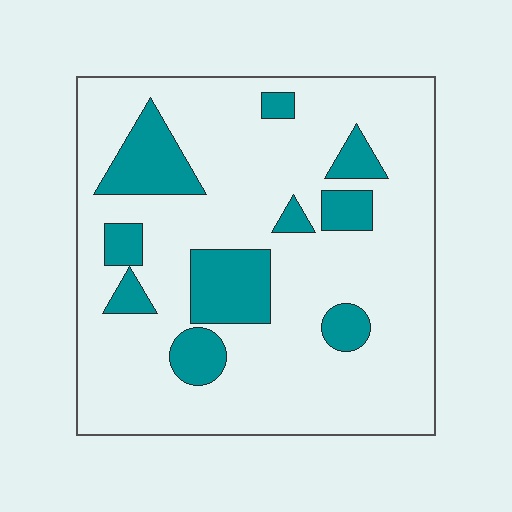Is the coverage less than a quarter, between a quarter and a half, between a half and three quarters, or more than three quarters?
Less than a quarter.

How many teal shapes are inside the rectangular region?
10.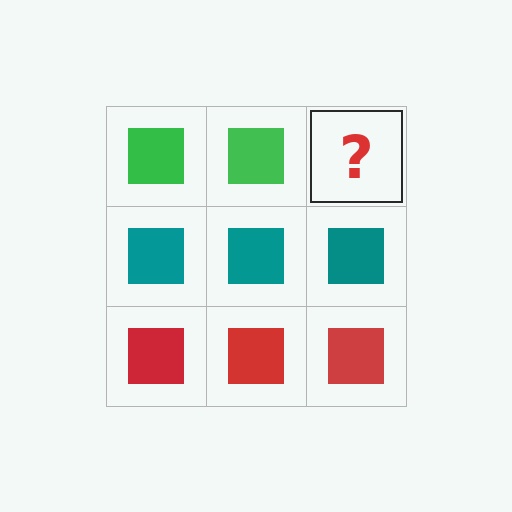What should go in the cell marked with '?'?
The missing cell should contain a green square.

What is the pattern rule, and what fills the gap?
The rule is that each row has a consistent color. The gap should be filled with a green square.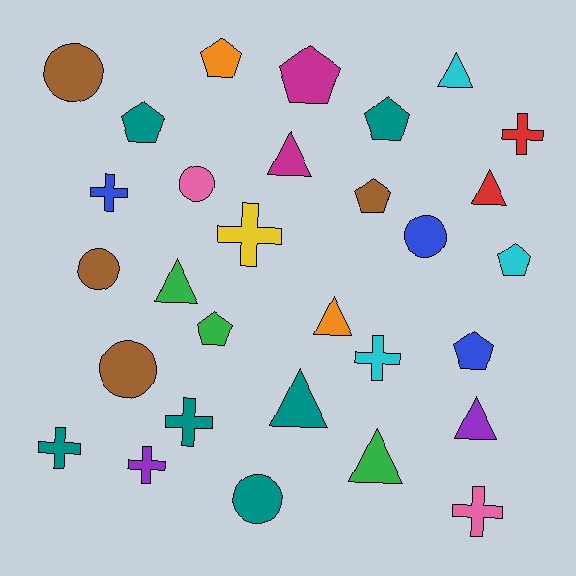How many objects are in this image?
There are 30 objects.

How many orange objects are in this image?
There are 2 orange objects.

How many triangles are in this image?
There are 8 triangles.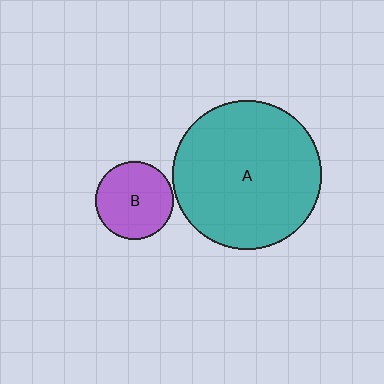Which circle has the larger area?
Circle A (teal).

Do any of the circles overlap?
No, none of the circles overlap.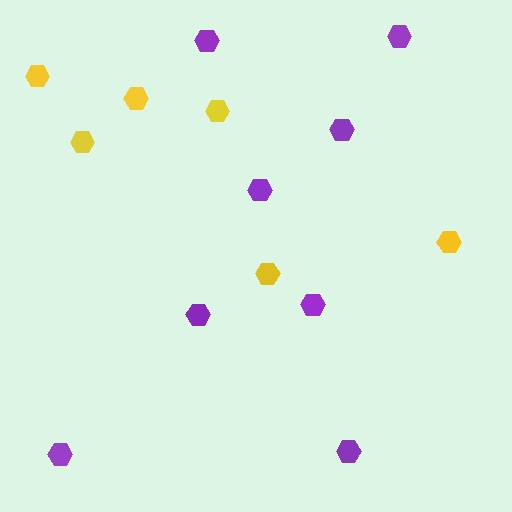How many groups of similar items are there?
There are 2 groups: one group of purple hexagons (8) and one group of yellow hexagons (6).